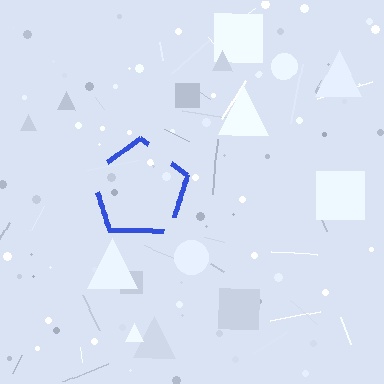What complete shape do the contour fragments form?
The contour fragments form a pentagon.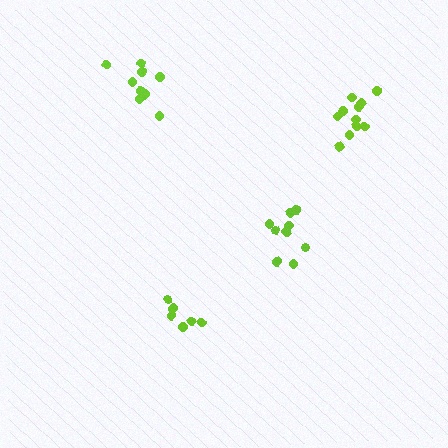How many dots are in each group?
Group 1: 6 dots, Group 2: 9 dots, Group 3: 11 dots, Group 4: 9 dots (35 total).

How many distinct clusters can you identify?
There are 4 distinct clusters.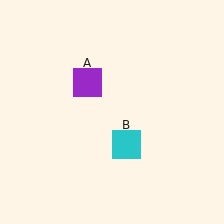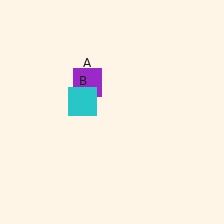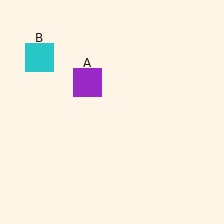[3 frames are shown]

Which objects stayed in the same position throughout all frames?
Purple square (object A) remained stationary.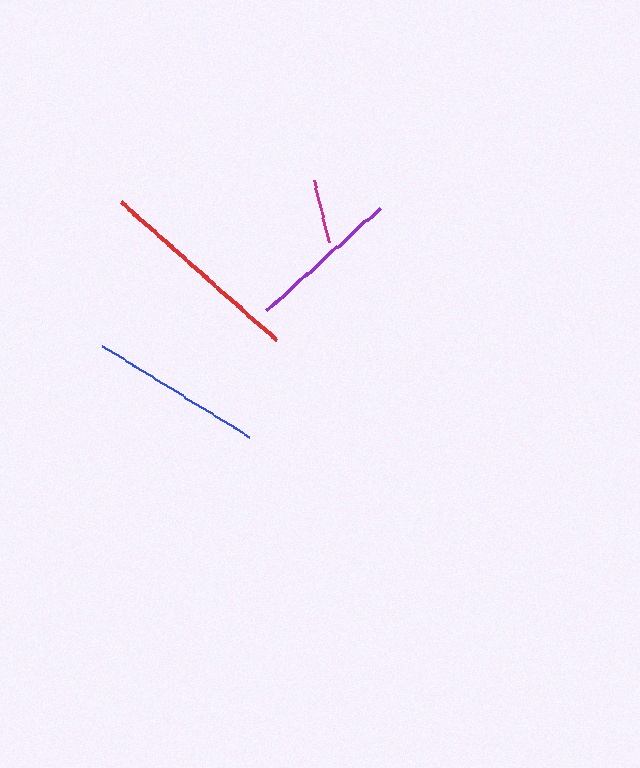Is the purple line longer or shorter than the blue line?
The blue line is longer than the purple line.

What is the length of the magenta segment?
The magenta segment is approximately 65 pixels long.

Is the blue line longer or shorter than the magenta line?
The blue line is longer than the magenta line.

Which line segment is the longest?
The red line is the longest at approximately 209 pixels.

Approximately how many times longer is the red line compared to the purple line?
The red line is approximately 1.4 times the length of the purple line.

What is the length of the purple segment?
The purple segment is approximately 153 pixels long.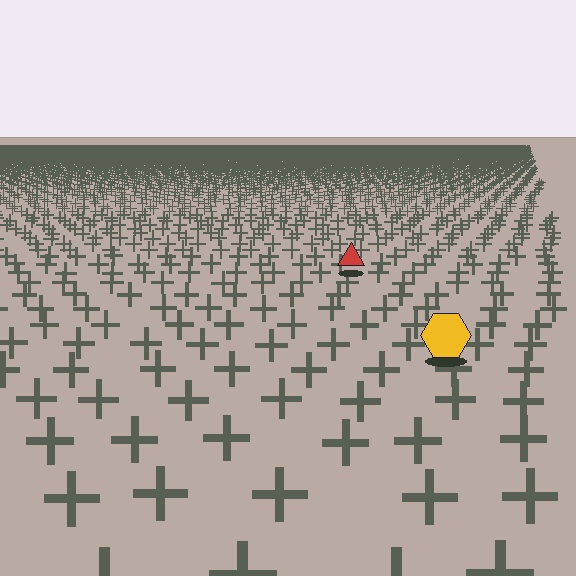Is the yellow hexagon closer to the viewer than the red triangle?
Yes. The yellow hexagon is closer — you can tell from the texture gradient: the ground texture is coarser near it.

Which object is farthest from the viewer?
The red triangle is farthest from the viewer. It appears smaller and the ground texture around it is denser.